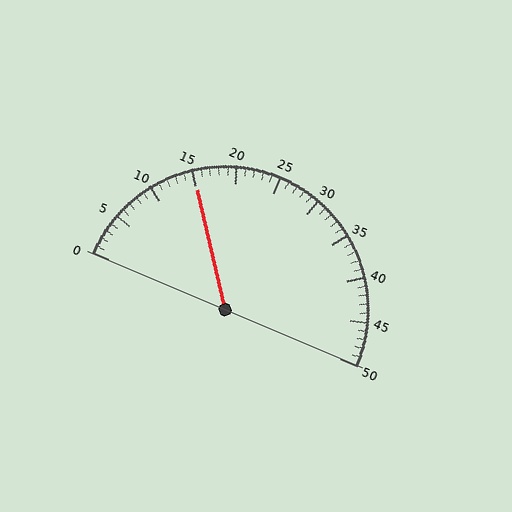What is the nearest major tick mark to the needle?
The nearest major tick mark is 15.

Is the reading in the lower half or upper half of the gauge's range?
The reading is in the lower half of the range (0 to 50).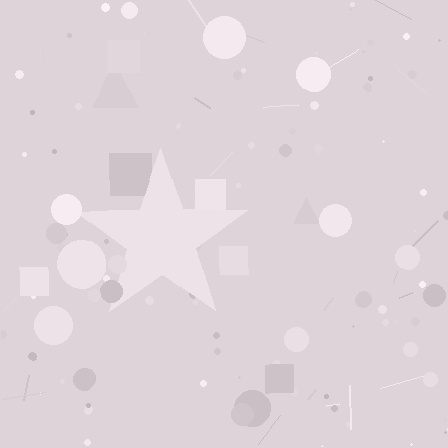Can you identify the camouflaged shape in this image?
The camouflaged shape is a star.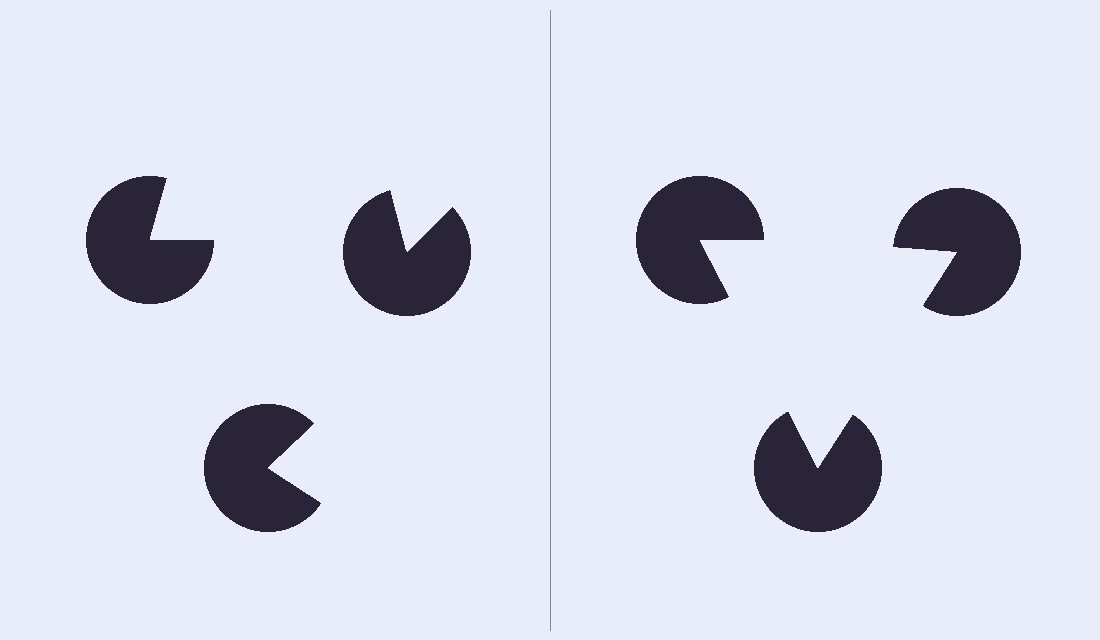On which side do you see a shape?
An illusory triangle appears on the right side. On the left side the wedge cuts are rotated, so no coherent shape forms.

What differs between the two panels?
The pac-man discs are positioned identically on both sides; only the wedge orientations differ. On the right they align to a triangle; on the left they are misaligned.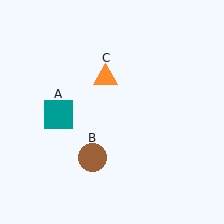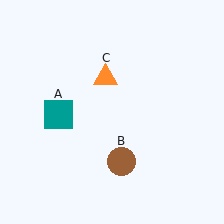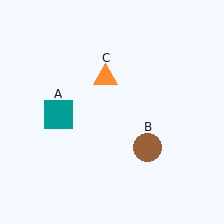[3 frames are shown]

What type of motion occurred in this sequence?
The brown circle (object B) rotated counterclockwise around the center of the scene.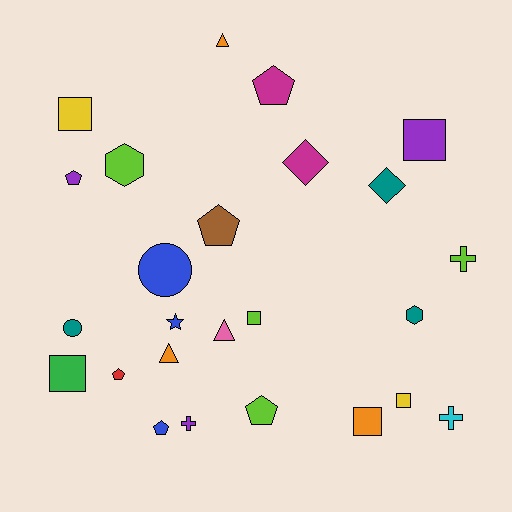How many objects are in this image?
There are 25 objects.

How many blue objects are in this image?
There are 3 blue objects.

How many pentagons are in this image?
There are 6 pentagons.